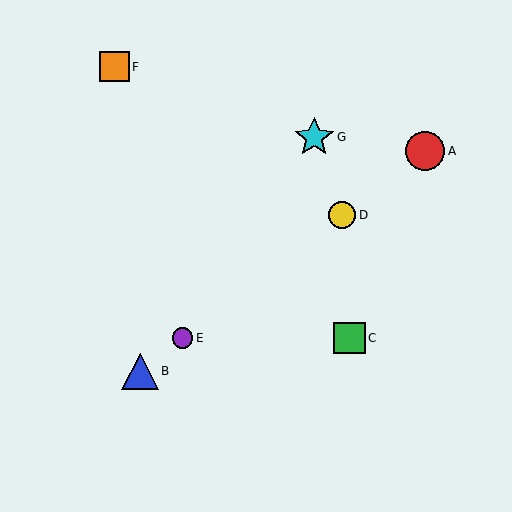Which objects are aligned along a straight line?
Objects A, B, D, E are aligned along a straight line.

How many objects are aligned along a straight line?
4 objects (A, B, D, E) are aligned along a straight line.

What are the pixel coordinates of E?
Object E is at (183, 338).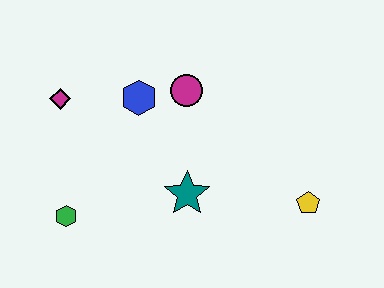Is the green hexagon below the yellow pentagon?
Yes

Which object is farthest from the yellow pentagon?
The magenta diamond is farthest from the yellow pentagon.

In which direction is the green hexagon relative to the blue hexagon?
The green hexagon is below the blue hexagon.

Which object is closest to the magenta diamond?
The blue hexagon is closest to the magenta diamond.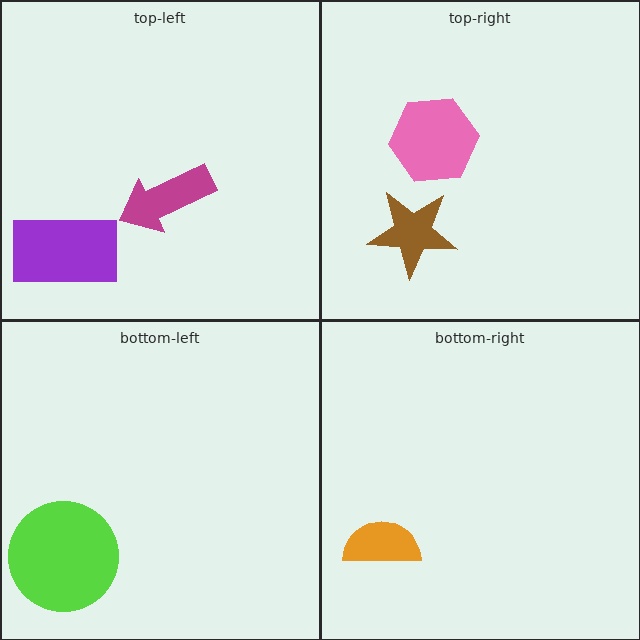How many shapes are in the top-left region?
2.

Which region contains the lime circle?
The bottom-left region.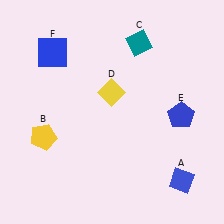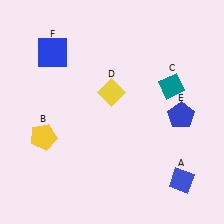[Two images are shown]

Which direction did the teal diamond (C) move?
The teal diamond (C) moved down.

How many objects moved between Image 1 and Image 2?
1 object moved between the two images.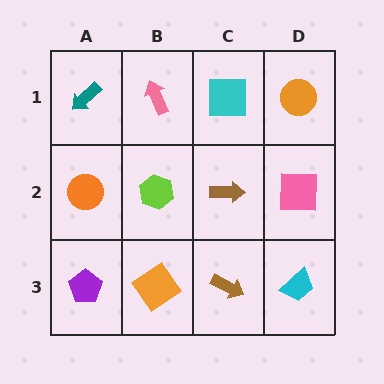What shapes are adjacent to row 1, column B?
A lime hexagon (row 2, column B), a teal arrow (row 1, column A), a cyan square (row 1, column C).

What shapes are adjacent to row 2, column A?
A teal arrow (row 1, column A), a purple pentagon (row 3, column A), a lime hexagon (row 2, column B).